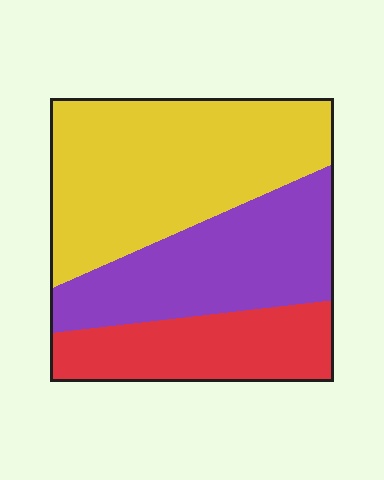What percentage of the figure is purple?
Purple covers 32% of the figure.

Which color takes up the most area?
Yellow, at roughly 45%.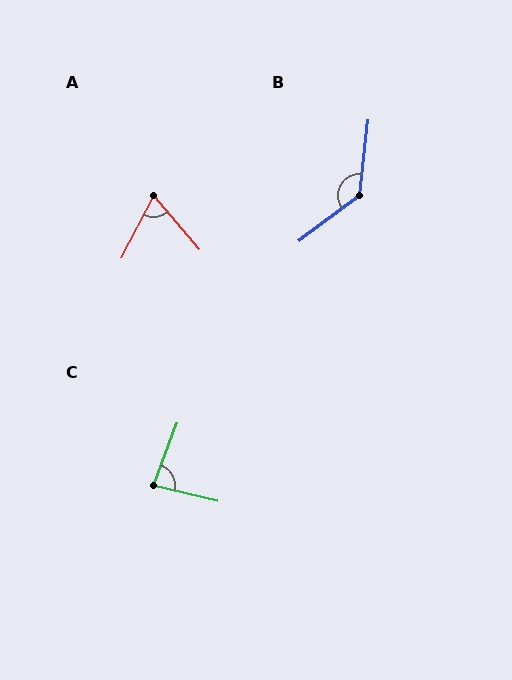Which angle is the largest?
B, at approximately 133 degrees.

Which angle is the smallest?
A, at approximately 68 degrees.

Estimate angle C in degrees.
Approximately 82 degrees.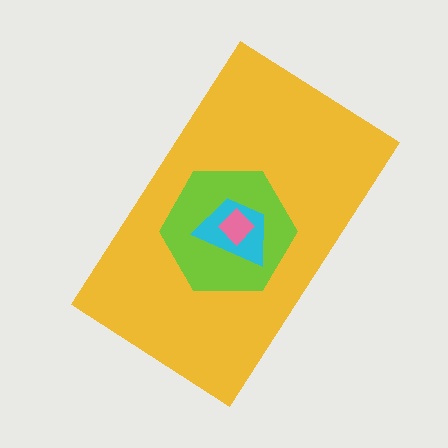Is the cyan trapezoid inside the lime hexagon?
Yes.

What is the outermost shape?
The yellow rectangle.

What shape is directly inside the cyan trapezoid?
The pink diamond.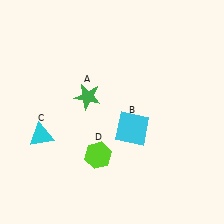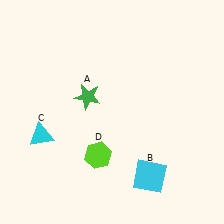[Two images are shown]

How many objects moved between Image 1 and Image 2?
1 object moved between the two images.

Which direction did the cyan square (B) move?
The cyan square (B) moved down.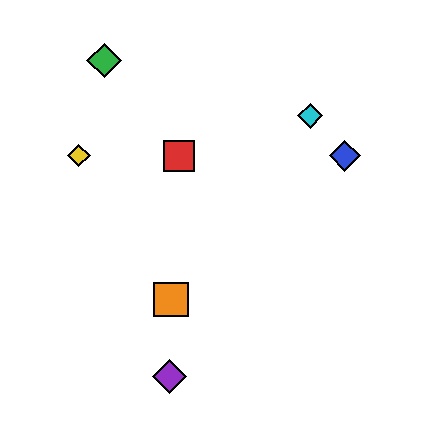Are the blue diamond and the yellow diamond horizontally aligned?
Yes, both are at y≈156.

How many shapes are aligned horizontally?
3 shapes (the red square, the blue diamond, the yellow diamond) are aligned horizontally.